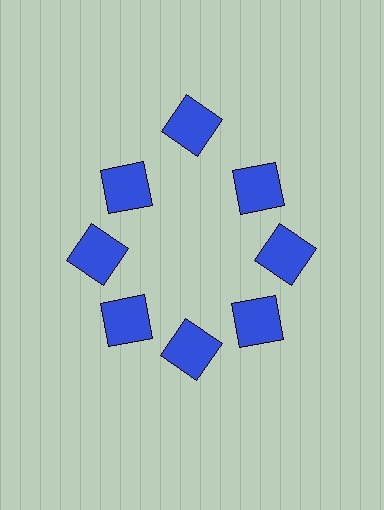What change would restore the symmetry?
The symmetry would be restored by moving it inward, back onto the ring so that all 8 squares sit at equal angles and equal distance from the center.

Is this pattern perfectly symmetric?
No. The 8 blue squares are arranged in a ring, but one element near the 12 o'clock position is pushed outward from the center, breaking the 8-fold rotational symmetry.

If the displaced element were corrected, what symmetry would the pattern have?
It would have 8-fold rotational symmetry — the pattern would map onto itself every 45 degrees.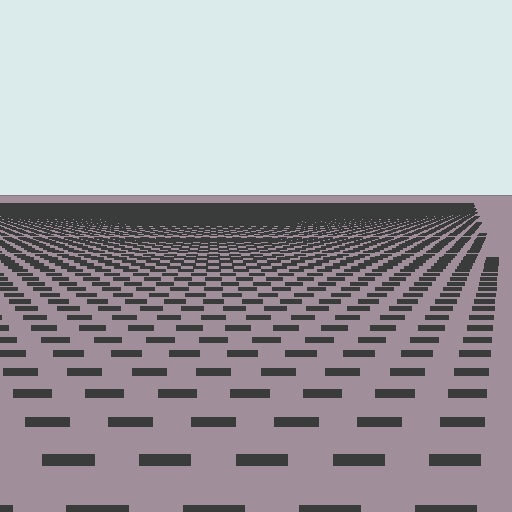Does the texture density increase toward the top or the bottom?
Density increases toward the top.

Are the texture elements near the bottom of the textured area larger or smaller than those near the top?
Larger. Near the bottom, elements are closer to the viewer and appear at a bigger on-screen size.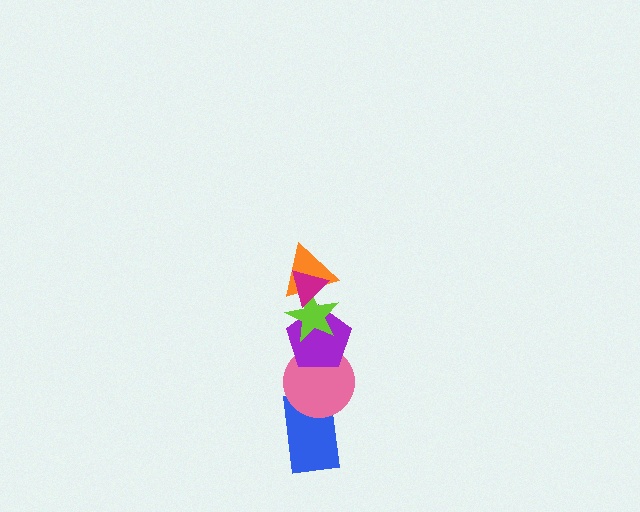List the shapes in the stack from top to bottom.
From top to bottom: the magenta triangle, the orange triangle, the lime star, the purple pentagon, the pink circle, the blue rectangle.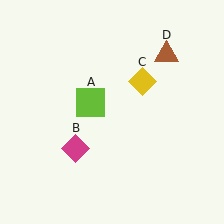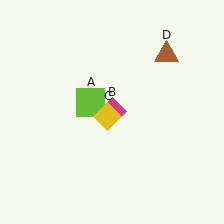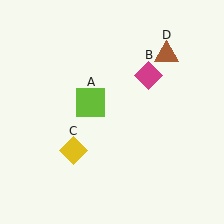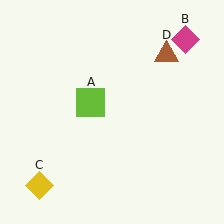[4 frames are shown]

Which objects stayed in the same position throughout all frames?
Lime square (object A) and brown triangle (object D) remained stationary.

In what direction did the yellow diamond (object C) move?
The yellow diamond (object C) moved down and to the left.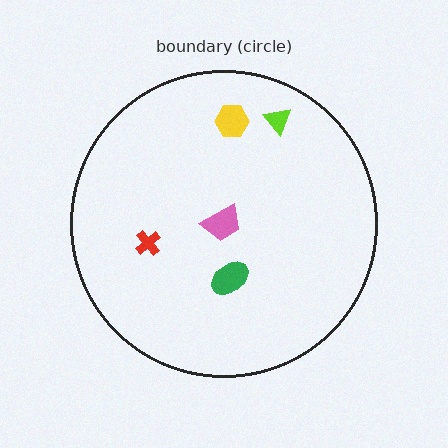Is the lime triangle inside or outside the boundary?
Inside.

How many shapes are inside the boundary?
5 inside, 0 outside.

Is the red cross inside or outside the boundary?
Inside.